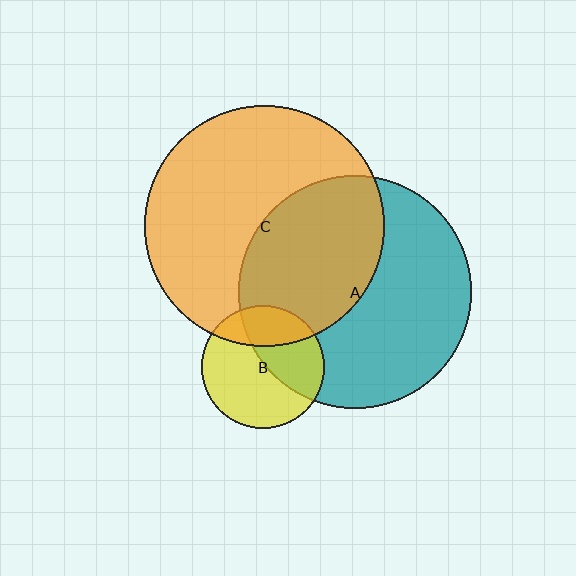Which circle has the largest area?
Circle C (orange).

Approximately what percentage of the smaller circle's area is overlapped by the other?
Approximately 45%.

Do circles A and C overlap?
Yes.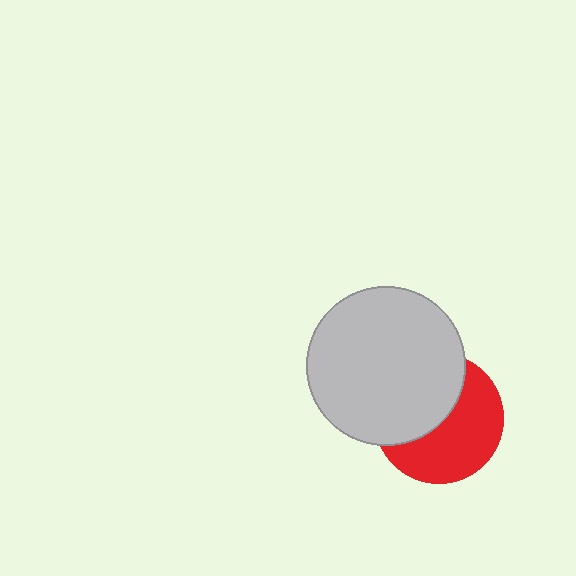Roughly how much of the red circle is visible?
About half of it is visible (roughly 54%).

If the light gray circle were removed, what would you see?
You would see the complete red circle.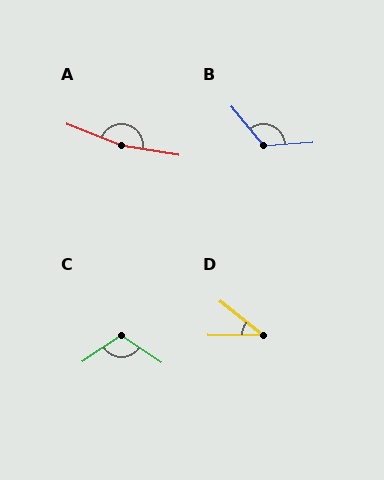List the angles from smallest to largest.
D (38°), C (112°), B (125°), A (168°).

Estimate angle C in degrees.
Approximately 112 degrees.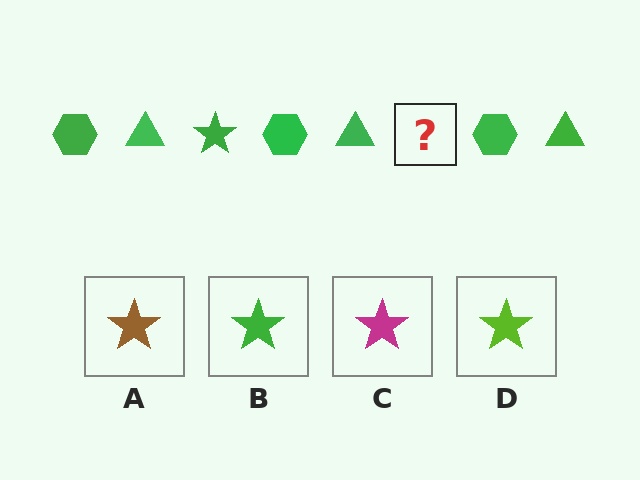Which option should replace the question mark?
Option B.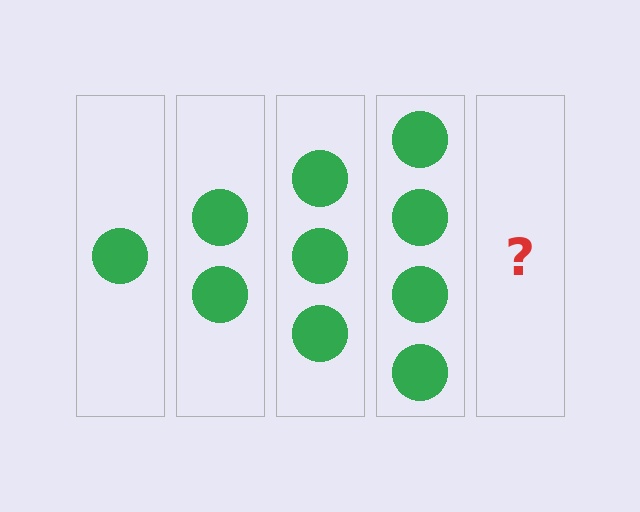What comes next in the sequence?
The next element should be 5 circles.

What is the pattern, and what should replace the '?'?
The pattern is that each step adds one more circle. The '?' should be 5 circles.